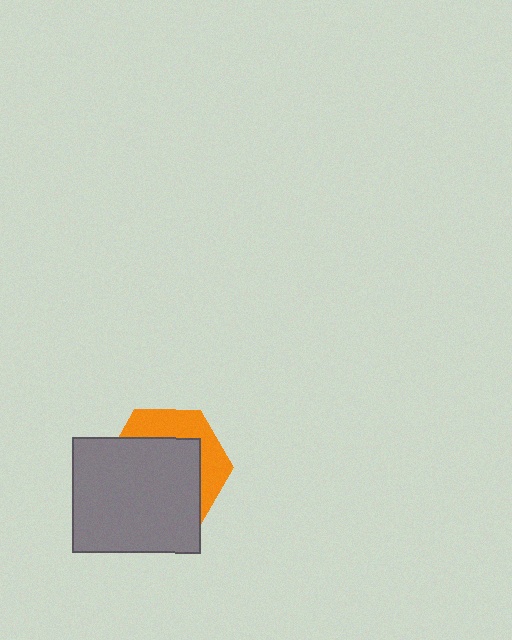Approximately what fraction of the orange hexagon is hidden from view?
Roughly 65% of the orange hexagon is hidden behind the gray rectangle.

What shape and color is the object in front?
The object in front is a gray rectangle.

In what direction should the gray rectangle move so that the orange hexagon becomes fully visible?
The gray rectangle should move toward the lower-left. That is the shortest direction to clear the overlap and leave the orange hexagon fully visible.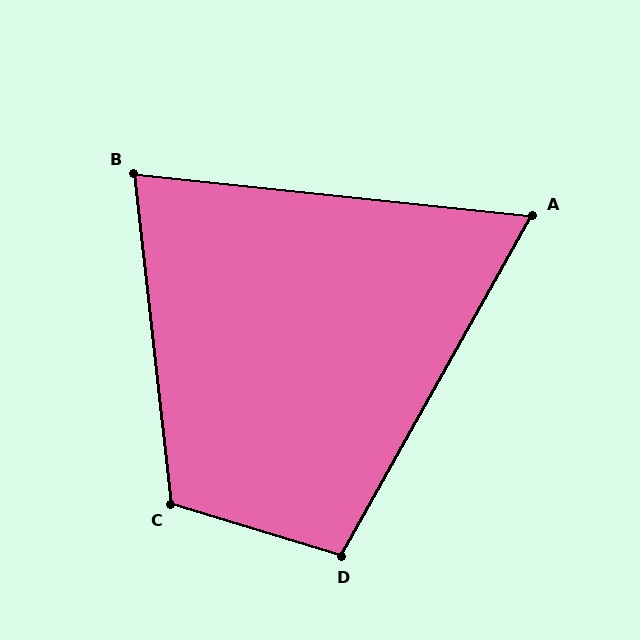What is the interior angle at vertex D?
Approximately 102 degrees (obtuse).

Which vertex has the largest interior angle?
C, at approximately 113 degrees.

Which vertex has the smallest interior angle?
A, at approximately 67 degrees.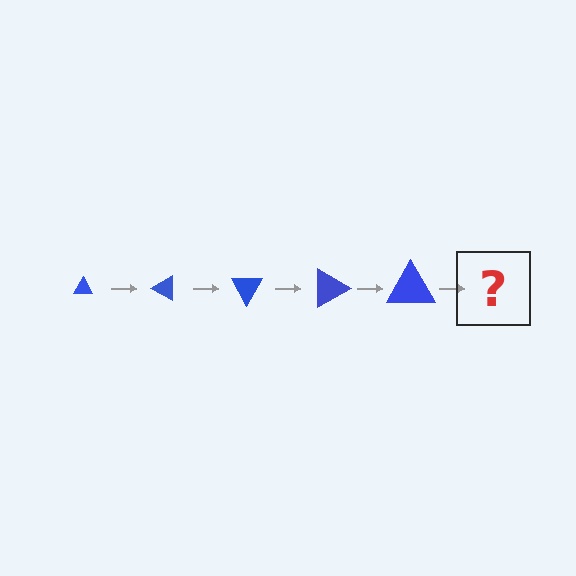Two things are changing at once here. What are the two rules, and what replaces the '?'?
The two rules are that the triangle grows larger each step and it rotates 30 degrees each step. The '?' should be a triangle, larger than the previous one and rotated 150 degrees from the start.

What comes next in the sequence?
The next element should be a triangle, larger than the previous one and rotated 150 degrees from the start.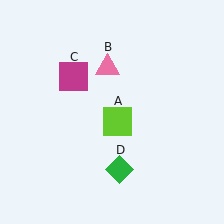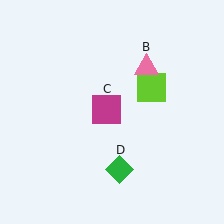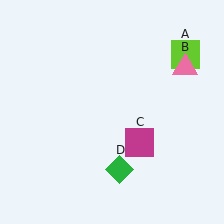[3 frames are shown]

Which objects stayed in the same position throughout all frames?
Green diamond (object D) remained stationary.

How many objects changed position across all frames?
3 objects changed position: lime square (object A), pink triangle (object B), magenta square (object C).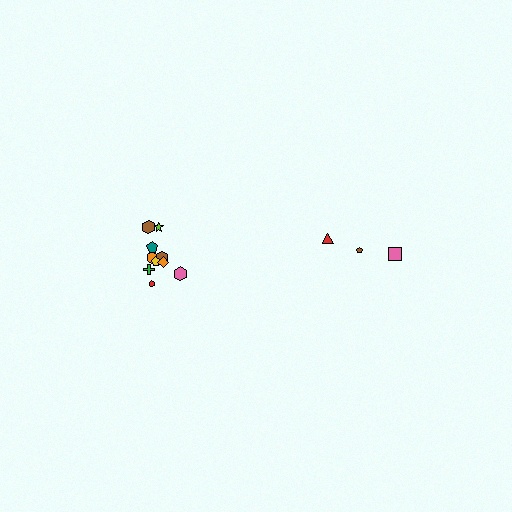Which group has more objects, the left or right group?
The left group.